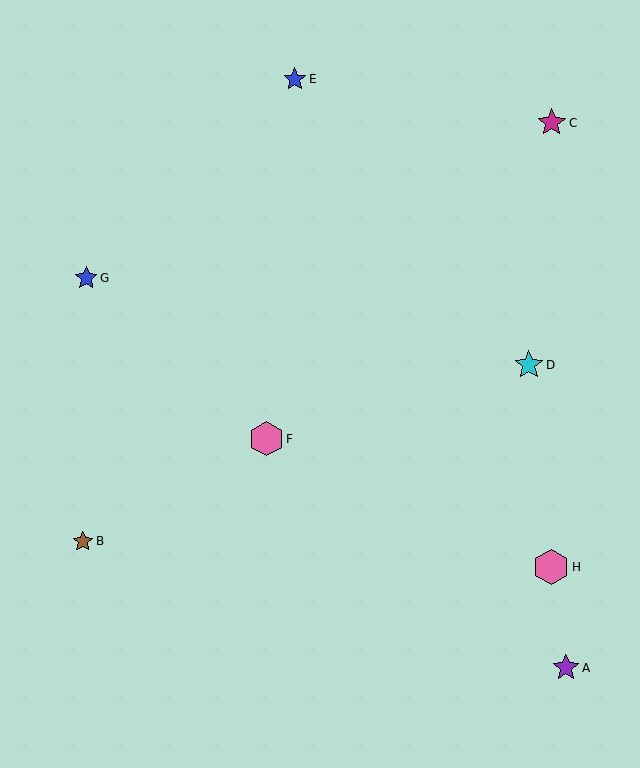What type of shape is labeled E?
Shape E is a blue star.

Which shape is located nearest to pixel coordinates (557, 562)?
The pink hexagon (labeled H) at (551, 567) is nearest to that location.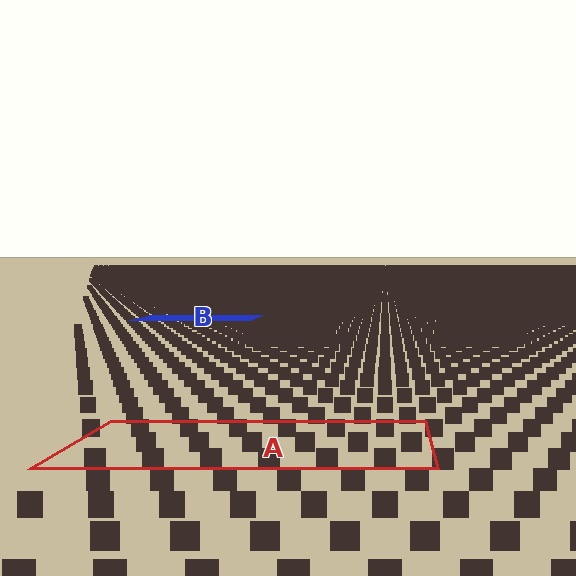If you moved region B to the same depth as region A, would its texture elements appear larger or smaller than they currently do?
They would appear larger. At a closer depth, the same texture elements are projected at a bigger on-screen size.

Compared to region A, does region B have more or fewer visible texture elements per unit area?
Region B has more texture elements per unit area — they are packed more densely because it is farther away.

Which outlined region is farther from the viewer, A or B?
Region B is farther from the viewer — the texture elements inside it appear smaller and more densely packed.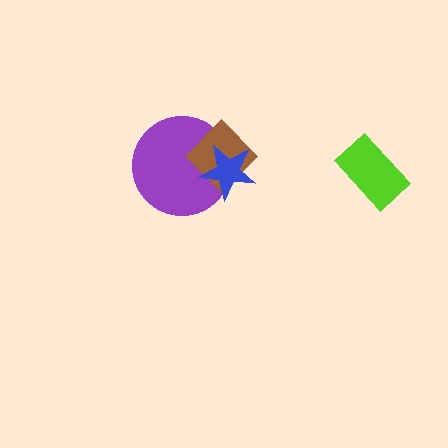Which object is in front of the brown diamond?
The blue star is in front of the brown diamond.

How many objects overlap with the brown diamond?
2 objects overlap with the brown diamond.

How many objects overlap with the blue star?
2 objects overlap with the blue star.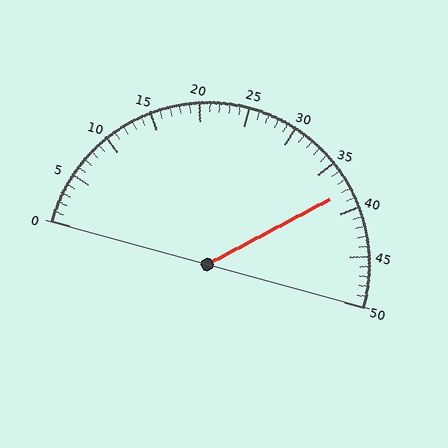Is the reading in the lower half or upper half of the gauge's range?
The reading is in the upper half of the range (0 to 50).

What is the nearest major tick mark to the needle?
The nearest major tick mark is 40.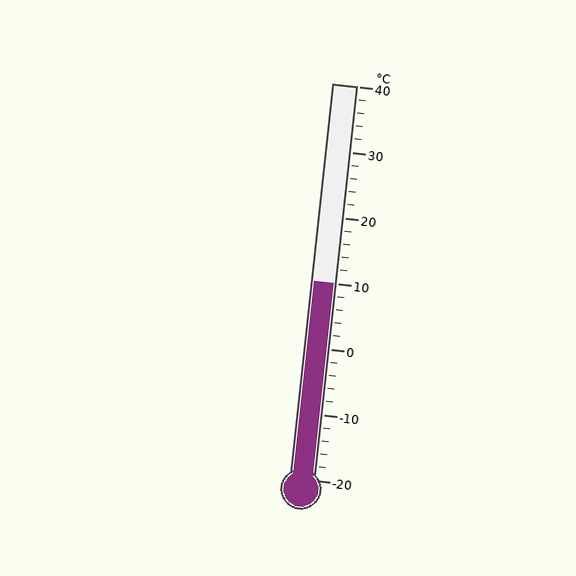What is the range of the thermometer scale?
The thermometer scale ranges from -20°C to 40°C.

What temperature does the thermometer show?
The thermometer shows approximately 10°C.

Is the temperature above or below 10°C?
The temperature is at 10°C.